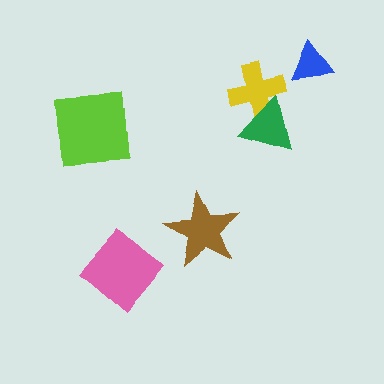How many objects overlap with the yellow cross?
1 object overlaps with the yellow cross.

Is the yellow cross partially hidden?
Yes, it is partially covered by another shape.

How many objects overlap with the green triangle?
1 object overlaps with the green triangle.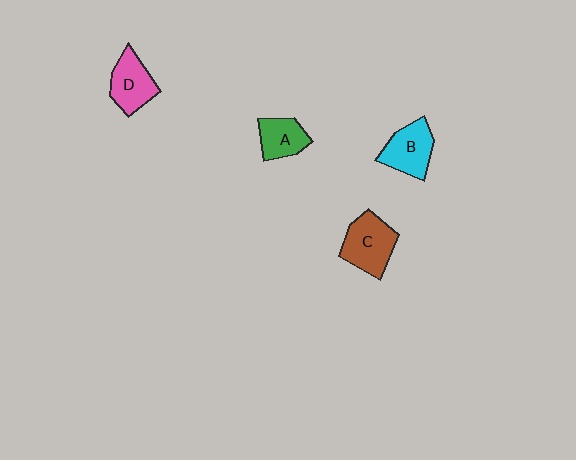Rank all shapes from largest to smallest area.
From largest to smallest: C (brown), B (cyan), D (pink), A (green).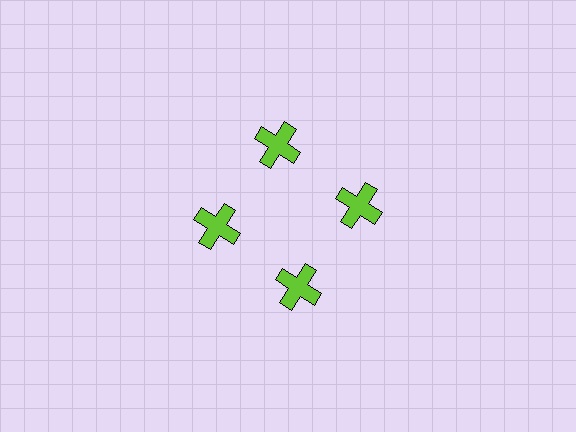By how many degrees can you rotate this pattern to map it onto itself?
The pattern maps onto itself every 90 degrees of rotation.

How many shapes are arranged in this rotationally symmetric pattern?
There are 4 shapes, arranged in 4 groups of 1.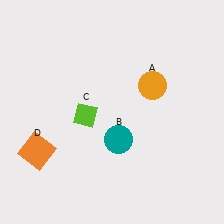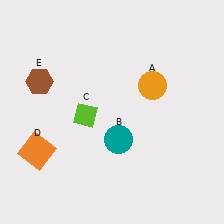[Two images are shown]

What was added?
A brown hexagon (E) was added in Image 2.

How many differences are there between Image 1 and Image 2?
There is 1 difference between the two images.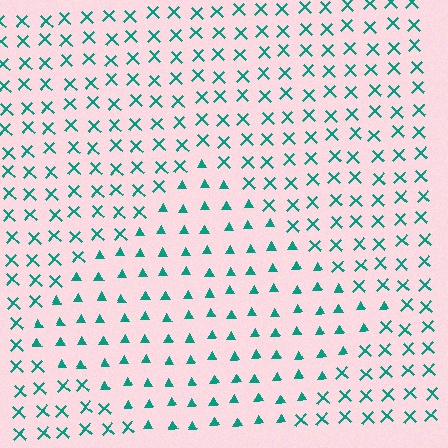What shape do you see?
I see a diamond.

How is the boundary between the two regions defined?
The boundary is defined by a change in element shape: triangles inside vs. X marks outside. All elements share the same color and spacing.